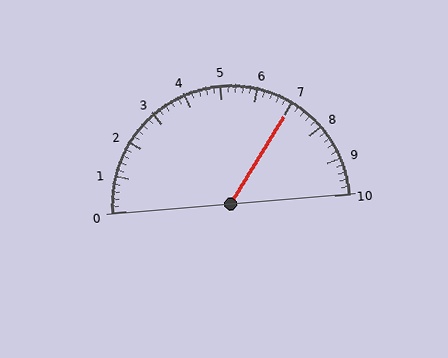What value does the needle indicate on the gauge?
The needle indicates approximately 7.0.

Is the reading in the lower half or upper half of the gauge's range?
The reading is in the upper half of the range (0 to 10).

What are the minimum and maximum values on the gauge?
The gauge ranges from 0 to 10.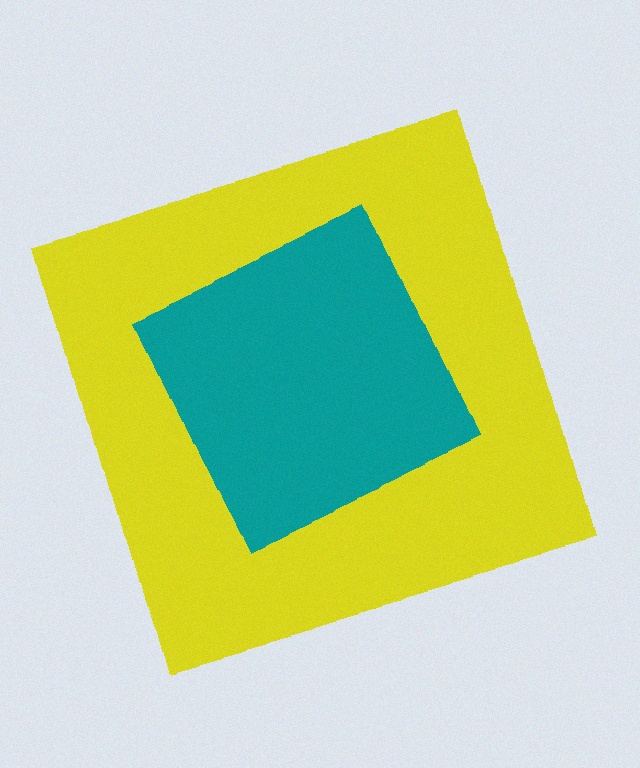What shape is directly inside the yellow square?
The teal diamond.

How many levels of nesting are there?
2.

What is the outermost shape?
The yellow square.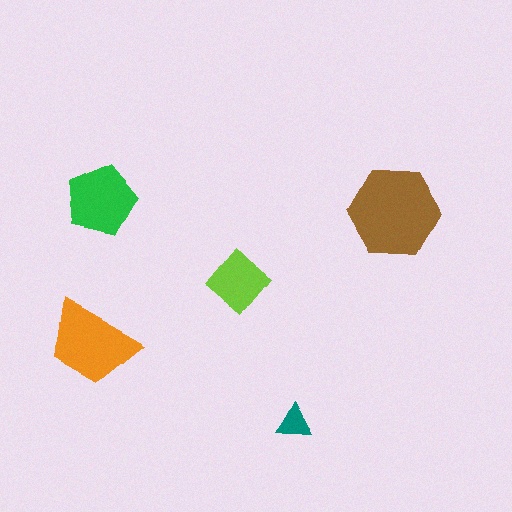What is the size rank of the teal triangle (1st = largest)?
5th.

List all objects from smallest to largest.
The teal triangle, the lime diamond, the green pentagon, the orange trapezoid, the brown hexagon.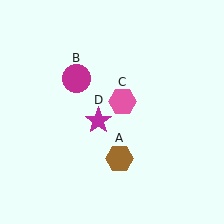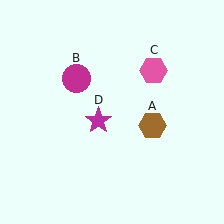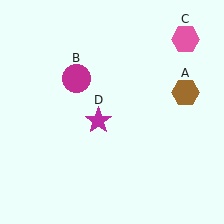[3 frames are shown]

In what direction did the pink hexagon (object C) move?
The pink hexagon (object C) moved up and to the right.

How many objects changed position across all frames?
2 objects changed position: brown hexagon (object A), pink hexagon (object C).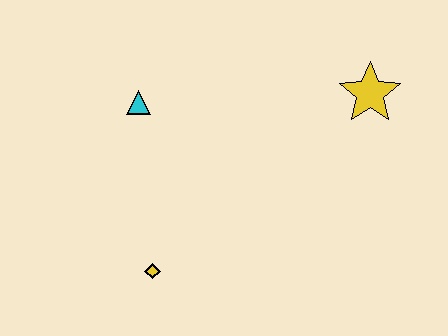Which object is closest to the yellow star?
The cyan triangle is closest to the yellow star.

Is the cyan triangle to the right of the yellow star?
No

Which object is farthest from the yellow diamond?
The yellow star is farthest from the yellow diamond.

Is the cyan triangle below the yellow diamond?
No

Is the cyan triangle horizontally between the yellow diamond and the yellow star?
No